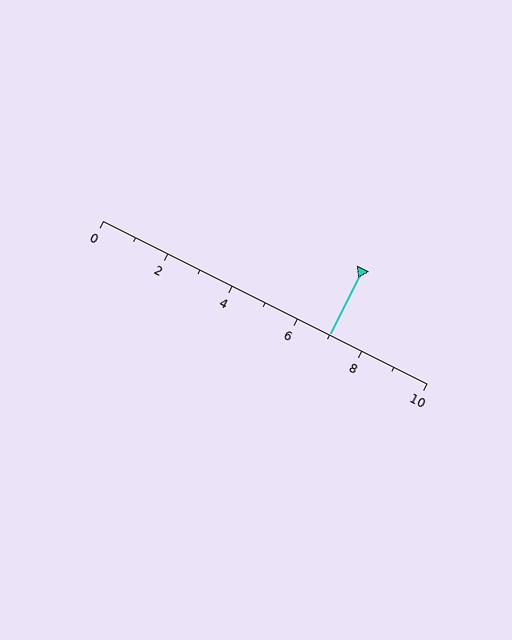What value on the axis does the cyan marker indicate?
The marker indicates approximately 7.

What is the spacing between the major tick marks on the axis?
The major ticks are spaced 2 apart.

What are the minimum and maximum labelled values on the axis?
The axis runs from 0 to 10.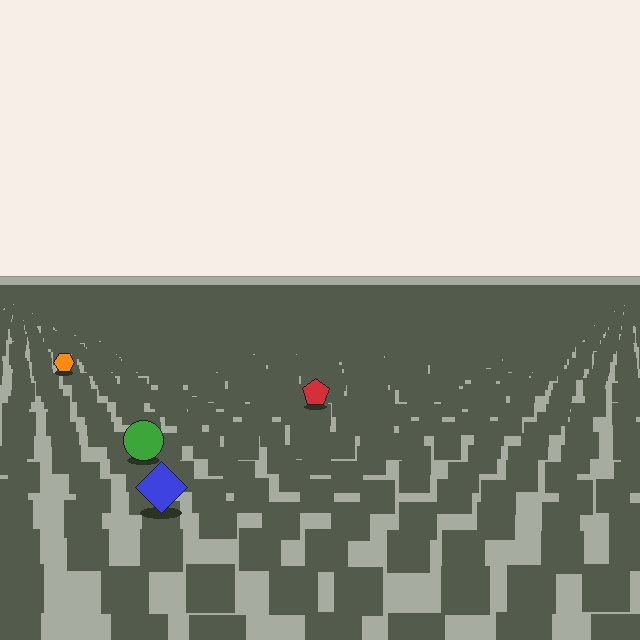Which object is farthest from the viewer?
The orange hexagon is farthest from the viewer. It appears smaller and the ground texture around it is denser.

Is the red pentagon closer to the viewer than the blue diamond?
No. The blue diamond is closer — you can tell from the texture gradient: the ground texture is coarser near it.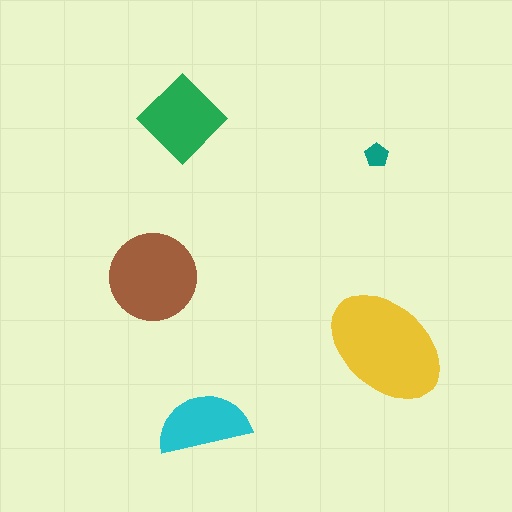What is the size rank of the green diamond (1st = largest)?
3rd.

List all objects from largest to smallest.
The yellow ellipse, the brown circle, the green diamond, the cyan semicircle, the teal pentagon.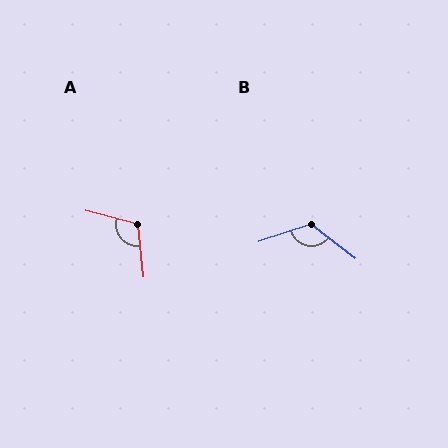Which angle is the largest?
B, at approximately 124 degrees.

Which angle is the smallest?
A, at approximately 111 degrees.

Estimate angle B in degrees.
Approximately 124 degrees.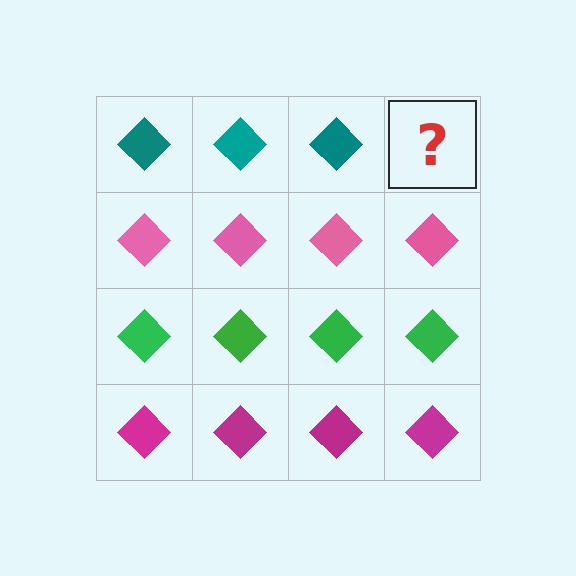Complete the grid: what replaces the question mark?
The question mark should be replaced with a teal diamond.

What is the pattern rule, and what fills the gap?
The rule is that each row has a consistent color. The gap should be filled with a teal diamond.